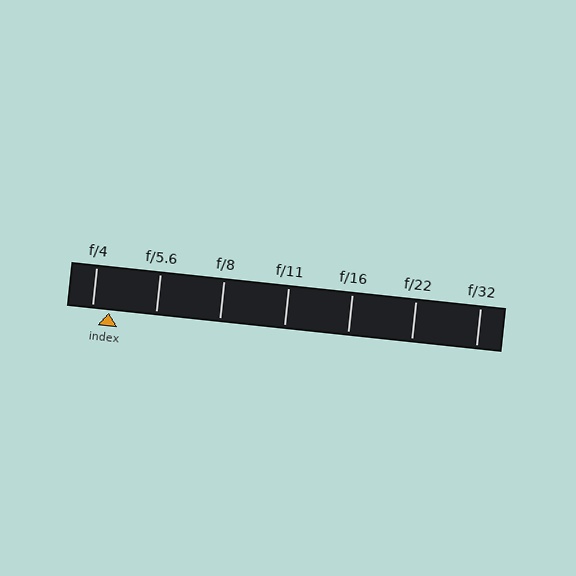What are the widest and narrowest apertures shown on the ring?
The widest aperture shown is f/4 and the narrowest is f/32.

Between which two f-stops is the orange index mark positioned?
The index mark is between f/4 and f/5.6.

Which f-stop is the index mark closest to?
The index mark is closest to f/4.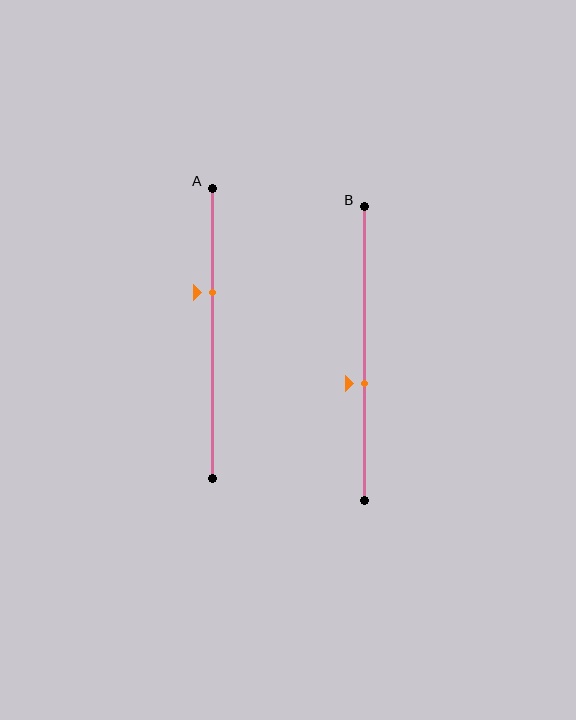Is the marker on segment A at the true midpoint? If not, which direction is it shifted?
No, the marker on segment A is shifted upward by about 14% of the segment length.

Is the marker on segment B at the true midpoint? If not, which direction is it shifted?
No, the marker on segment B is shifted downward by about 10% of the segment length.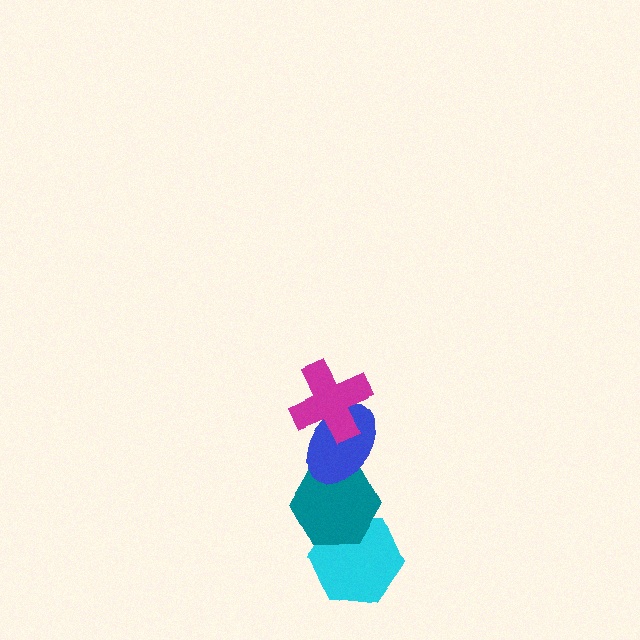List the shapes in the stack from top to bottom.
From top to bottom: the magenta cross, the blue ellipse, the teal hexagon, the cyan hexagon.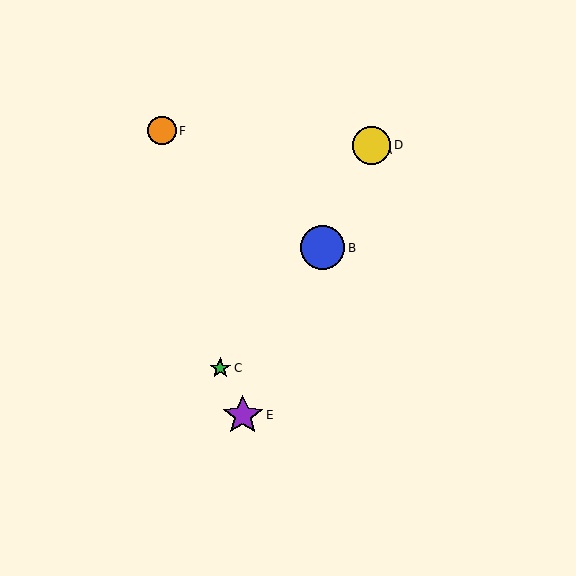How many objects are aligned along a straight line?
4 objects (A, B, D, E) are aligned along a straight line.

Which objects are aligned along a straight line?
Objects A, B, D, E are aligned along a straight line.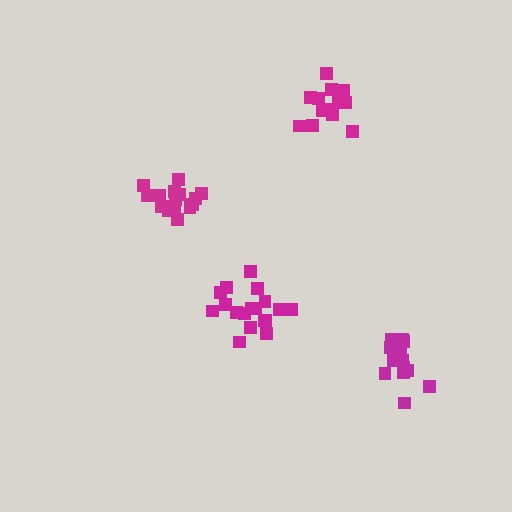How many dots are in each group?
Group 1: 16 dots, Group 2: 18 dots, Group 3: 13 dots, Group 4: 14 dots (61 total).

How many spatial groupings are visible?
There are 4 spatial groupings.